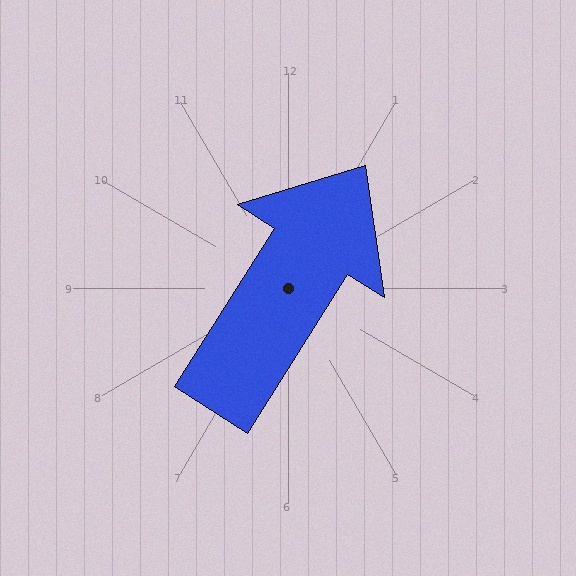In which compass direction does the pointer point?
Northeast.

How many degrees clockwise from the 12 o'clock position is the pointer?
Approximately 32 degrees.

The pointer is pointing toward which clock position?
Roughly 1 o'clock.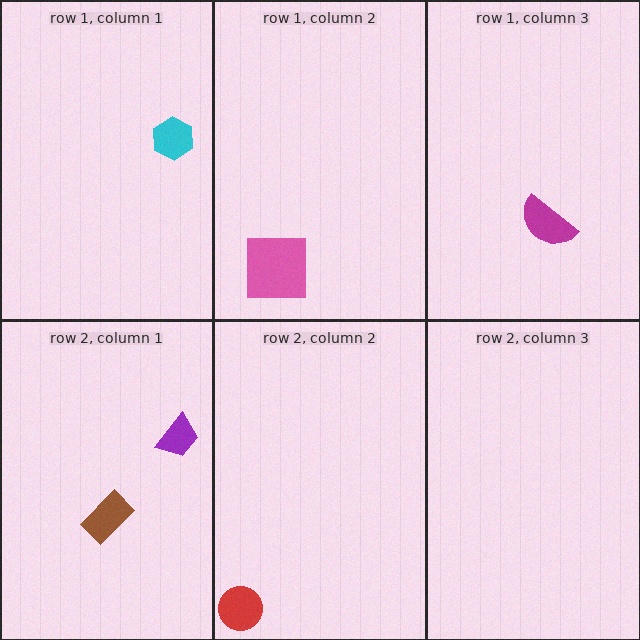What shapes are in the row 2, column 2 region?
The red circle.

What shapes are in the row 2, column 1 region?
The brown rectangle, the purple trapezoid.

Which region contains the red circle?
The row 2, column 2 region.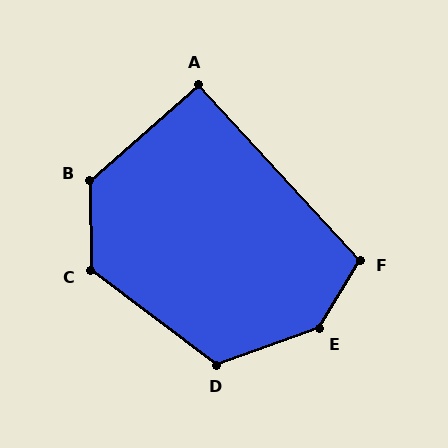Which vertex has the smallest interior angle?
A, at approximately 91 degrees.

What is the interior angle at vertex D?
Approximately 123 degrees (obtuse).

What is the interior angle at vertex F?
Approximately 106 degrees (obtuse).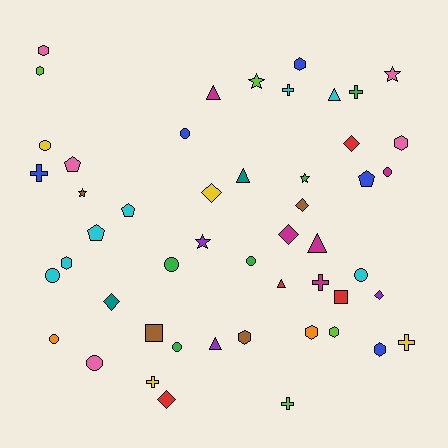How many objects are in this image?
There are 50 objects.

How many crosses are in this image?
There are 7 crosses.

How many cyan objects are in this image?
There are 7 cyan objects.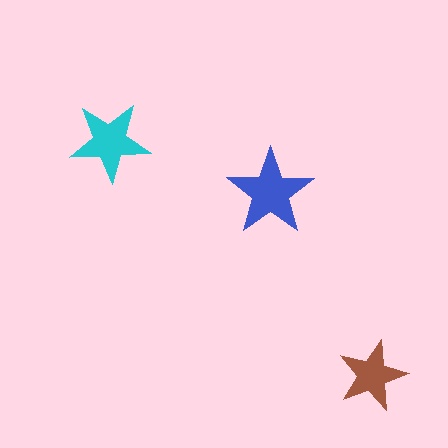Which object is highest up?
The cyan star is topmost.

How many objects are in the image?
There are 3 objects in the image.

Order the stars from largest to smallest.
the blue one, the cyan one, the brown one.